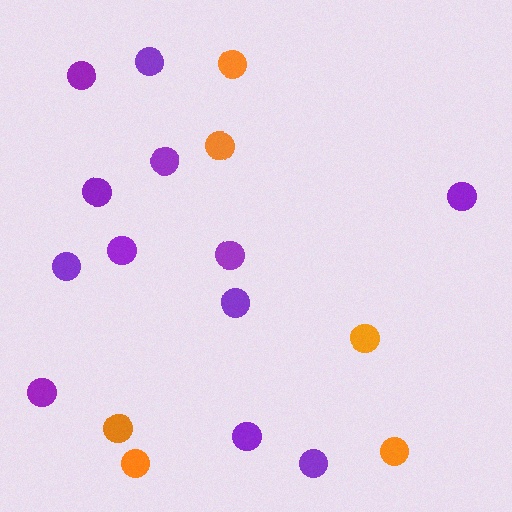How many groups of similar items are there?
There are 2 groups: one group of purple circles (12) and one group of orange circles (6).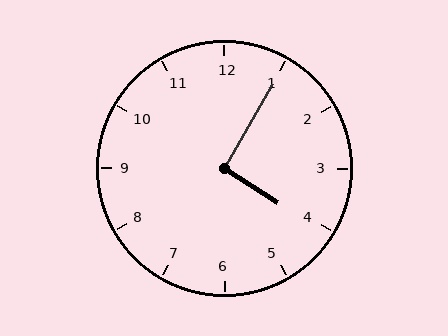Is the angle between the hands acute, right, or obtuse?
It is right.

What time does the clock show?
4:05.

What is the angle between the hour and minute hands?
Approximately 92 degrees.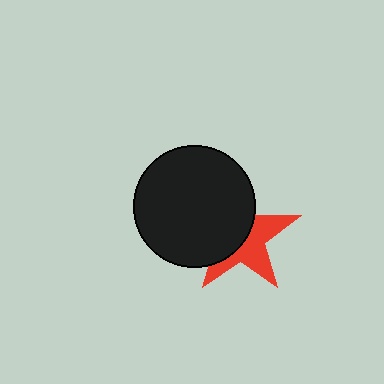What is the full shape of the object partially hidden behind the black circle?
The partially hidden object is a red star.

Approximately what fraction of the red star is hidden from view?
Roughly 54% of the red star is hidden behind the black circle.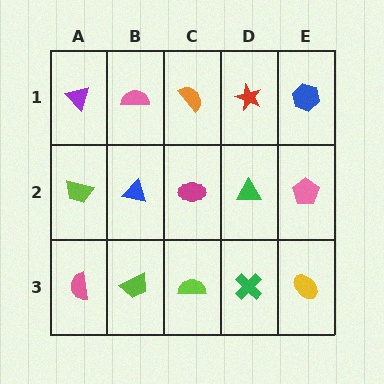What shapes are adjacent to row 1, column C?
A magenta ellipse (row 2, column C), a pink semicircle (row 1, column B), a red star (row 1, column D).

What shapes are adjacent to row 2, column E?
A blue hexagon (row 1, column E), a yellow ellipse (row 3, column E), a green triangle (row 2, column D).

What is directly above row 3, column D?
A green triangle.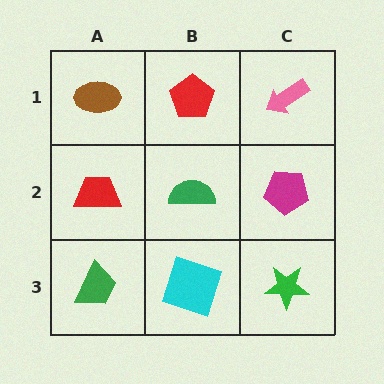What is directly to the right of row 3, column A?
A cyan square.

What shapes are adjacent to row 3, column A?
A red trapezoid (row 2, column A), a cyan square (row 3, column B).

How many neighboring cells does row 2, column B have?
4.